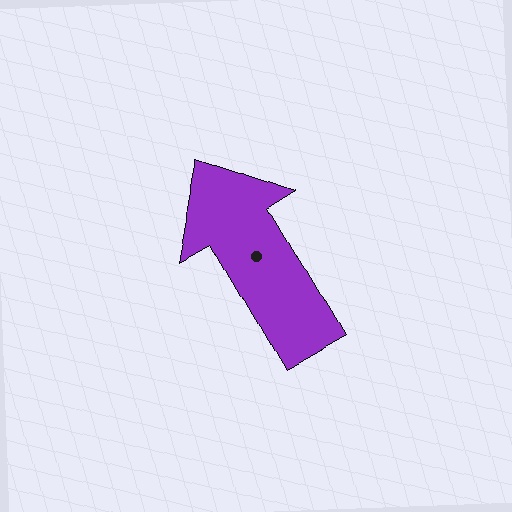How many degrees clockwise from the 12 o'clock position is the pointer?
Approximately 330 degrees.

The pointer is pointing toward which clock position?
Roughly 11 o'clock.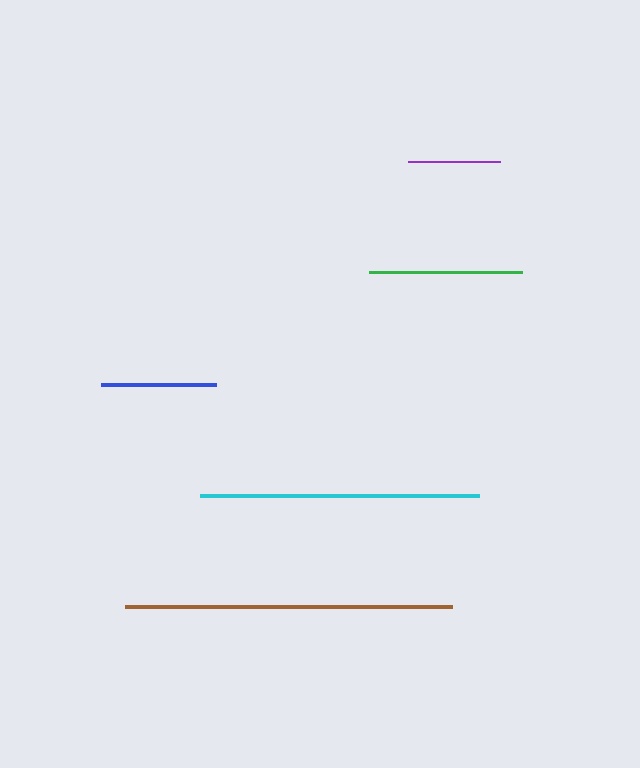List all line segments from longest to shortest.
From longest to shortest: brown, cyan, green, blue, purple.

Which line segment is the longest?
The brown line is the longest at approximately 327 pixels.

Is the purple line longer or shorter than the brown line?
The brown line is longer than the purple line.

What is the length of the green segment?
The green segment is approximately 153 pixels long.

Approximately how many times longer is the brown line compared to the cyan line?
The brown line is approximately 1.2 times the length of the cyan line.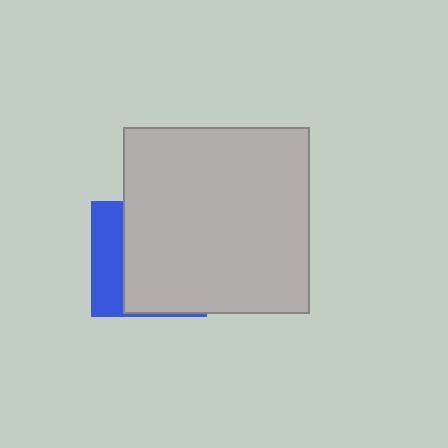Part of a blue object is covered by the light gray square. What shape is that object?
It is a square.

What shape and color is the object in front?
The object in front is a light gray square.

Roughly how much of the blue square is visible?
A small part of it is visible (roughly 30%).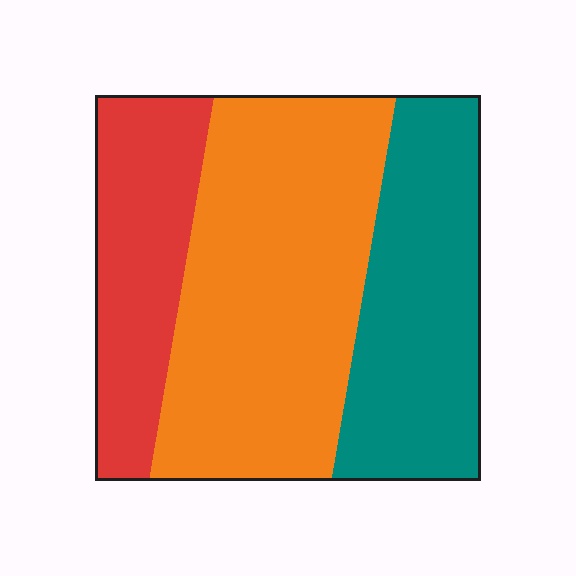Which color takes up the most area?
Orange, at roughly 45%.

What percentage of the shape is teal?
Teal covers roughly 30% of the shape.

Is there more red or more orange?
Orange.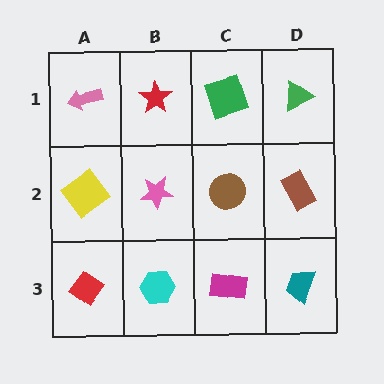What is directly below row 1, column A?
A yellow diamond.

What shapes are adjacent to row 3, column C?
A brown circle (row 2, column C), a cyan hexagon (row 3, column B), a teal trapezoid (row 3, column D).